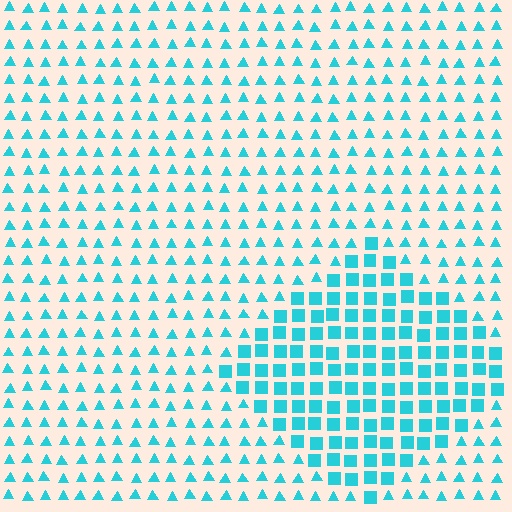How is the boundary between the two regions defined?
The boundary is defined by a change in element shape: squares inside vs. triangles outside. All elements share the same color and spacing.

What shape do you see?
I see a diamond.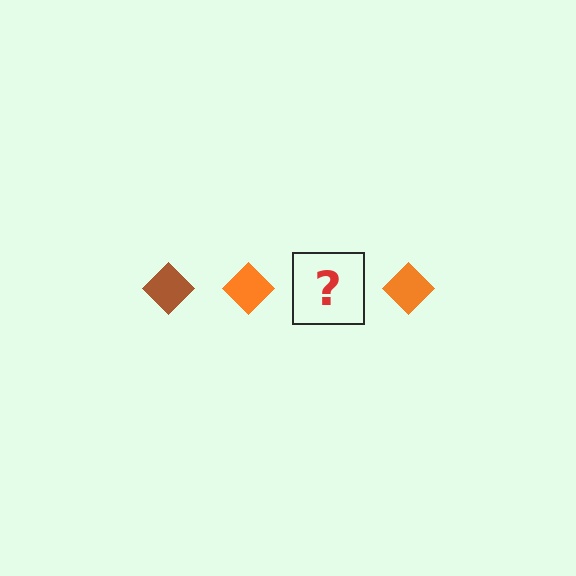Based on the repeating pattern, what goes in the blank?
The blank should be a brown diamond.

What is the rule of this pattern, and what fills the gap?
The rule is that the pattern cycles through brown, orange diamonds. The gap should be filled with a brown diamond.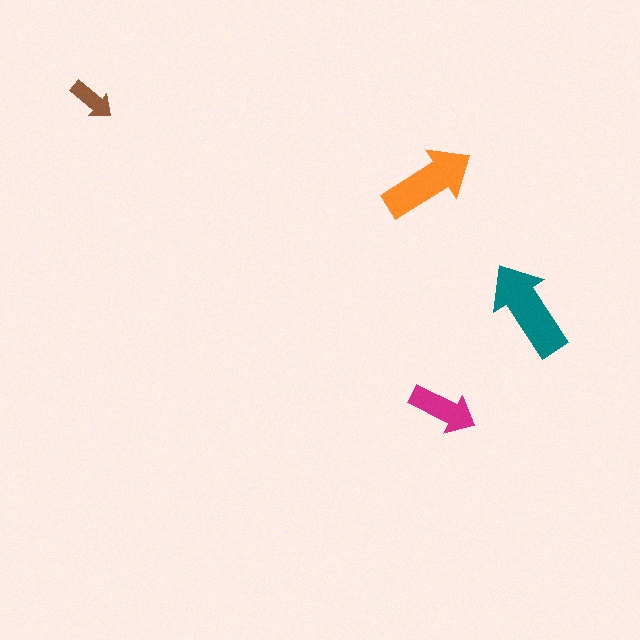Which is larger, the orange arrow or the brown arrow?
The orange one.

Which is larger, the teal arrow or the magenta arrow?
The teal one.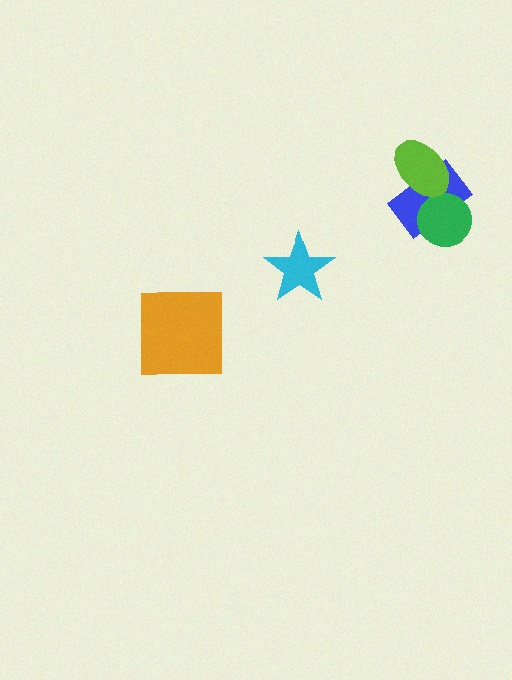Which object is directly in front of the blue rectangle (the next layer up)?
The green circle is directly in front of the blue rectangle.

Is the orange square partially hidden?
No, no other shape covers it.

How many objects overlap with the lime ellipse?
1 object overlaps with the lime ellipse.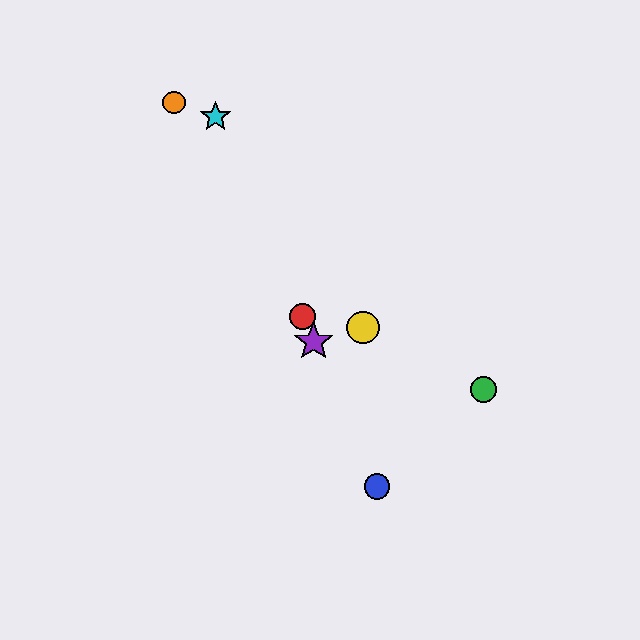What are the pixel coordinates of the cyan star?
The cyan star is at (216, 117).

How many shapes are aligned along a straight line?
4 shapes (the red circle, the blue circle, the purple star, the cyan star) are aligned along a straight line.